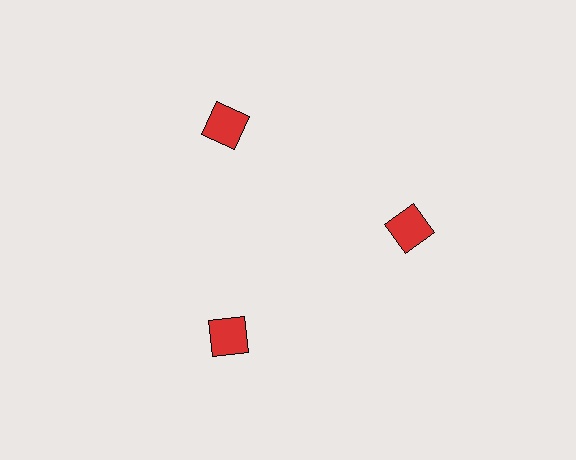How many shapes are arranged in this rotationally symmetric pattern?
There are 3 shapes, arranged in 3 groups of 1.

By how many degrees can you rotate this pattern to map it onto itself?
The pattern maps onto itself every 120 degrees of rotation.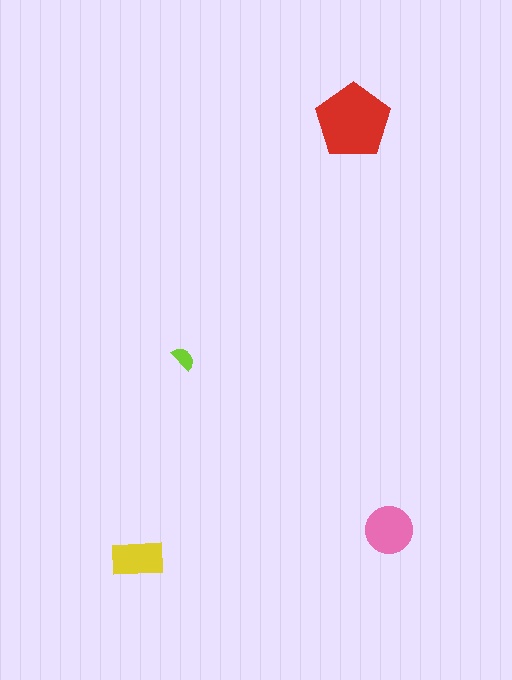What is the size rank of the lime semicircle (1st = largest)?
4th.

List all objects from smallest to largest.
The lime semicircle, the yellow rectangle, the pink circle, the red pentagon.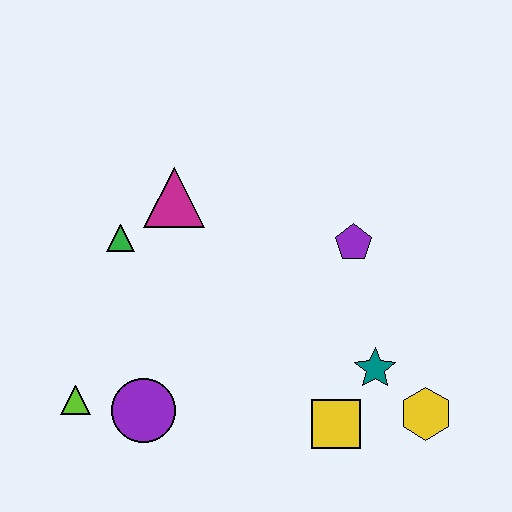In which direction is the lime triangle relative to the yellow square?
The lime triangle is to the left of the yellow square.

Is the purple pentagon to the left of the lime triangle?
No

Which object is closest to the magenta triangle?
The green triangle is closest to the magenta triangle.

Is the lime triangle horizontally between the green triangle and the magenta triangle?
No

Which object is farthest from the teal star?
The lime triangle is farthest from the teal star.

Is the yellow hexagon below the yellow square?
No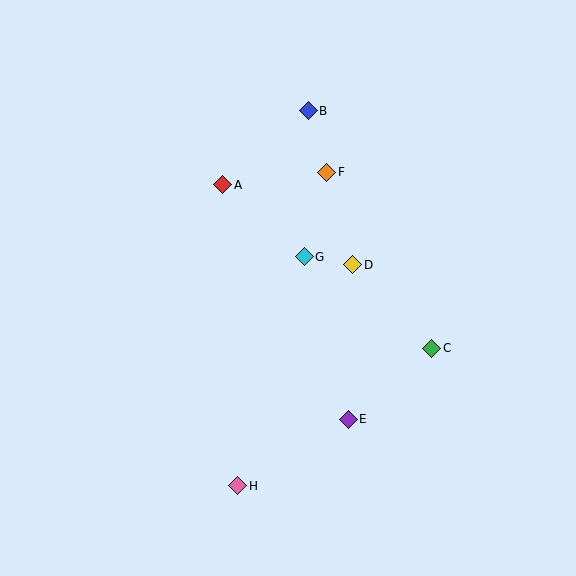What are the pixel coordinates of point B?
Point B is at (308, 111).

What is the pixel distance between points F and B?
The distance between F and B is 64 pixels.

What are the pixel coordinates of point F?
Point F is at (327, 172).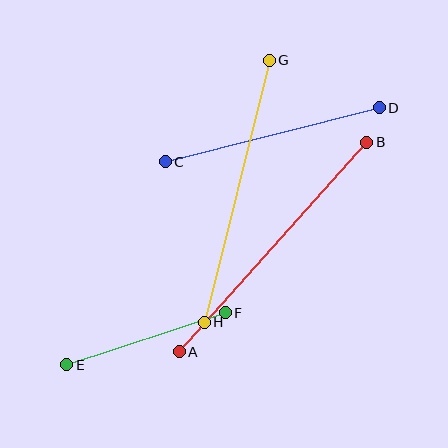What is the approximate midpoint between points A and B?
The midpoint is at approximately (273, 247) pixels.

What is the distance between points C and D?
The distance is approximately 220 pixels.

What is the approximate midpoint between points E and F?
The midpoint is at approximately (146, 339) pixels.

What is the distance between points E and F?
The distance is approximately 167 pixels.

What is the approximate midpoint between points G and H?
The midpoint is at approximately (237, 191) pixels.